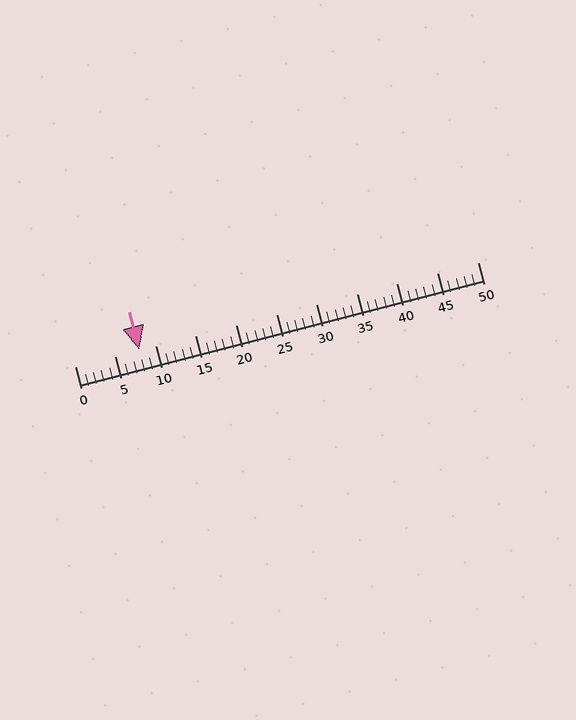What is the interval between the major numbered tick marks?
The major tick marks are spaced 5 units apart.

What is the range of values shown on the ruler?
The ruler shows values from 0 to 50.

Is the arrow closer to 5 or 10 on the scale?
The arrow is closer to 10.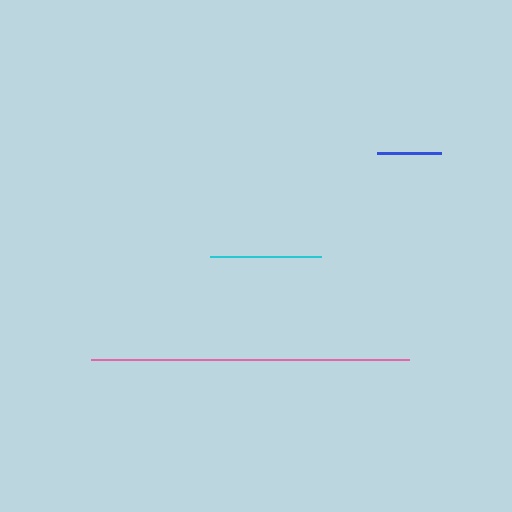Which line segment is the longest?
The pink line is the longest at approximately 318 pixels.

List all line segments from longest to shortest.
From longest to shortest: pink, cyan, blue.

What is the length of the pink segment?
The pink segment is approximately 318 pixels long.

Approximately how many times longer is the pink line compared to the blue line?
The pink line is approximately 5.0 times the length of the blue line.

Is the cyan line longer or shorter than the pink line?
The pink line is longer than the cyan line.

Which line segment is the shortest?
The blue line is the shortest at approximately 64 pixels.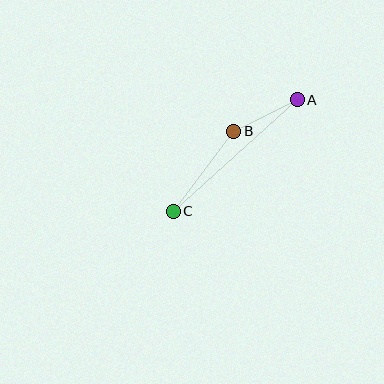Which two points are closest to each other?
Points A and B are closest to each other.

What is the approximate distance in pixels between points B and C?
The distance between B and C is approximately 100 pixels.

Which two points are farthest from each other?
Points A and C are farthest from each other.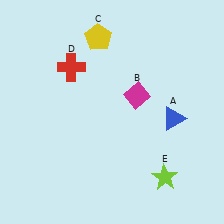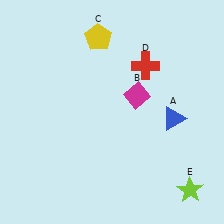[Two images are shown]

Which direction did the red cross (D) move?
The red cross (D) moved right.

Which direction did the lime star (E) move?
The lime star (E) moved right.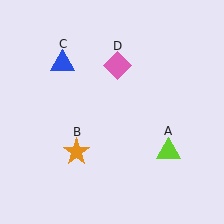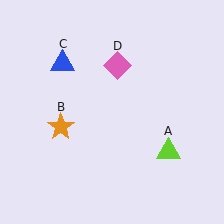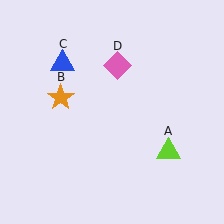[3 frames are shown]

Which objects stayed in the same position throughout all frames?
Lime triangle (object A) and blue triangle (object C) and pink diamond (object D) remained stationary.